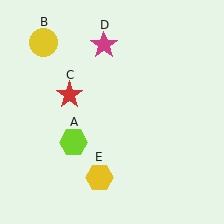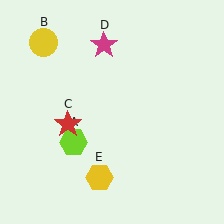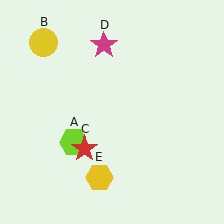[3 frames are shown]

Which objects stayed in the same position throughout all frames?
Lime hexagon (object A) and yellow circle (object B) and magenta star (object D) and yellow hexagon (object E) remained stationary.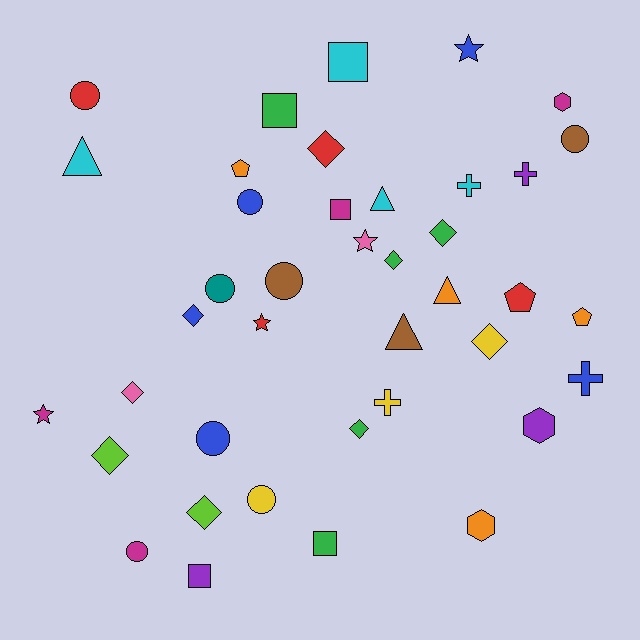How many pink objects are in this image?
There are 2 pink objects.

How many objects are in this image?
There are 40 objects.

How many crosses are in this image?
There are 4 crosses.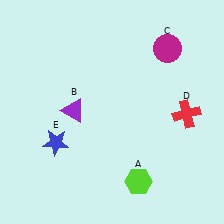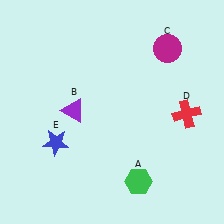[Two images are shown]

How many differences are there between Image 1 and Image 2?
There is 1 difference between the two images.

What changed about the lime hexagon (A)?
In Image 1, A is lime. In Image 2, it changed to green.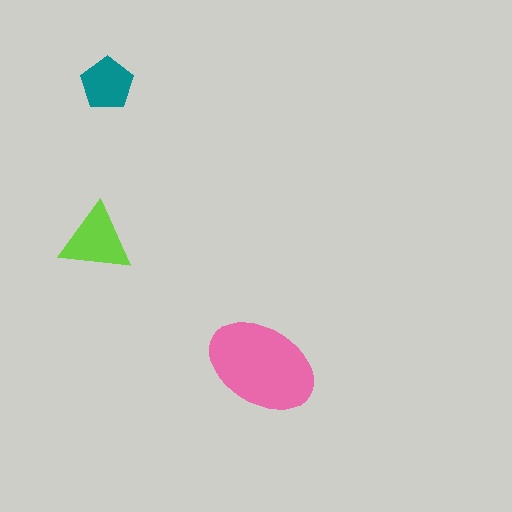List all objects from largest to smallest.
The pink ellipse, the lime triangle, the teal pentagon.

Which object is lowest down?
The pink ellipse is bottommost.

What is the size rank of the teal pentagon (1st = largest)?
3rd.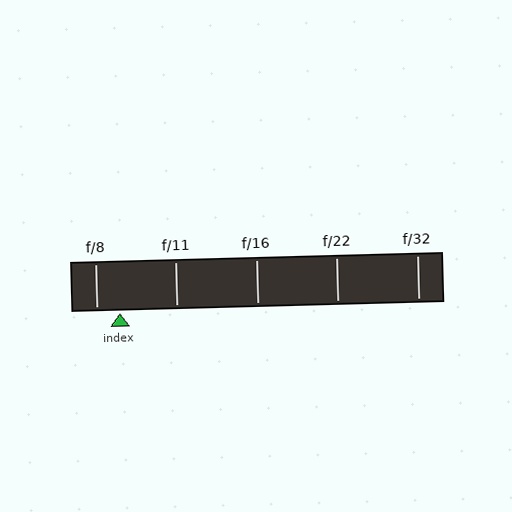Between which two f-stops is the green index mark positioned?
The index mark is between f/8 and f/11.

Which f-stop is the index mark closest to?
The index mark is closest to f/8.